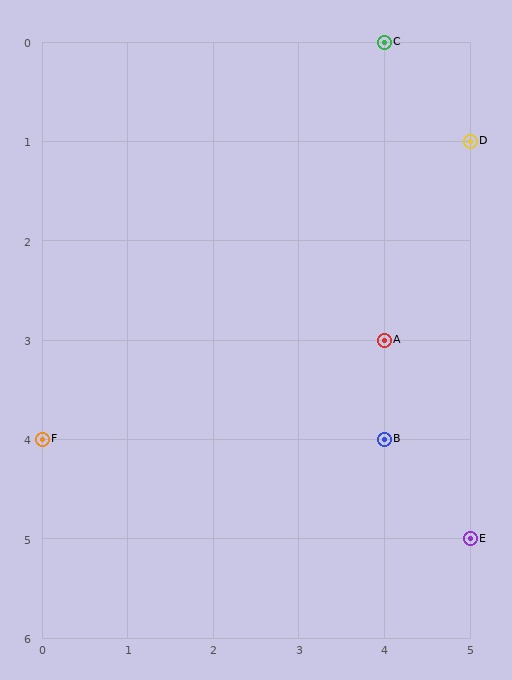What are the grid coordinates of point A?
Point A is at grid coordinates (4, 3).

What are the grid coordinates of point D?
Point D is at grid coordinates (5, 1).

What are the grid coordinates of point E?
Point E is at grid coordinates (5, 5).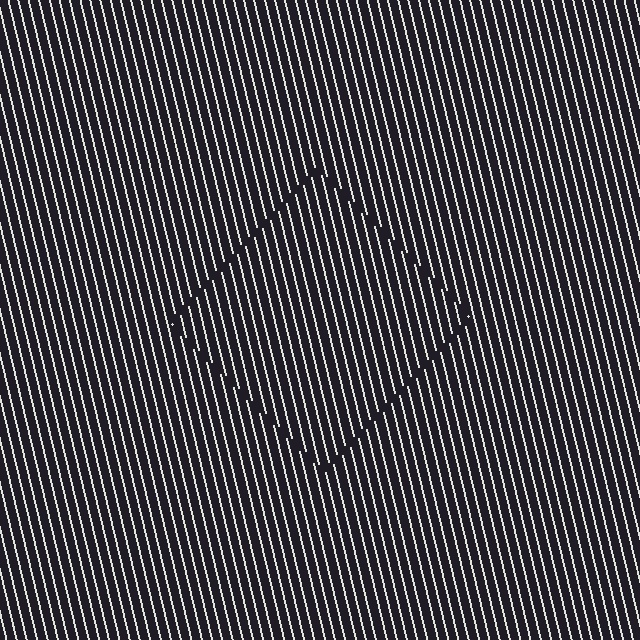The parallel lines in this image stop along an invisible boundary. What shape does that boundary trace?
An illusory square. The interior of the shape contains the same grating, shifted by half a period — the contour is defined by the phase discontinuity where line-ends from the inner and outer gratings abut.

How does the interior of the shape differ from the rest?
The interior of the shape contains the same grating, shifted by half a period — the contour is defined by the phase discontinuity where line-ends from the inner and outer gratings abut.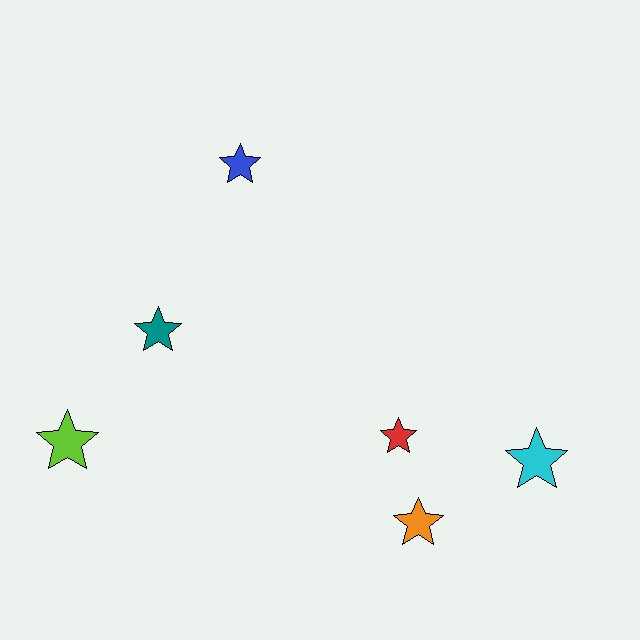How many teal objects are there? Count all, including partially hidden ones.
There is 1 teal object.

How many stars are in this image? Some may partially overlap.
There are 6 stars.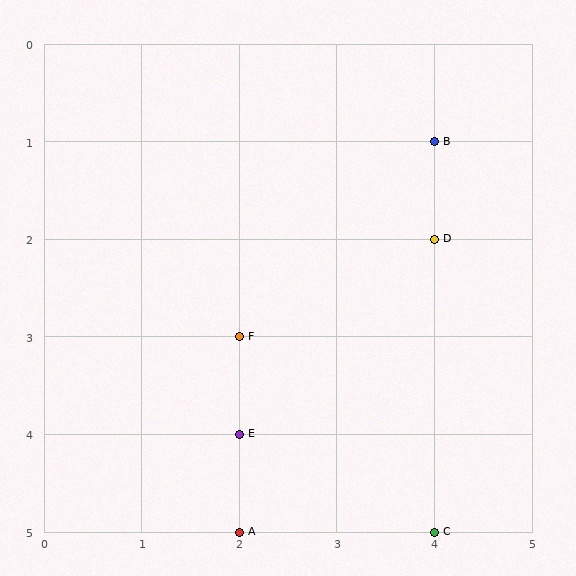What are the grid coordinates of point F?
Point F is at grid coordinates (2, 3).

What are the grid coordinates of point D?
Point D is at grid coordinates (4, 2).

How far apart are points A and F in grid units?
Points A and F are 2 rows apart.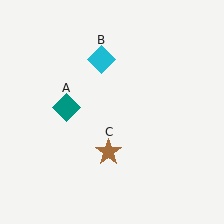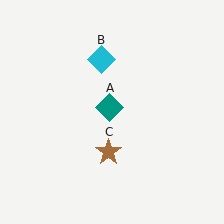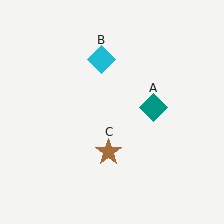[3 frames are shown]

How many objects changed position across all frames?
1 object changed position: teal diamond (object A).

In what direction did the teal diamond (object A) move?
The teal diamond (object A) moved right.